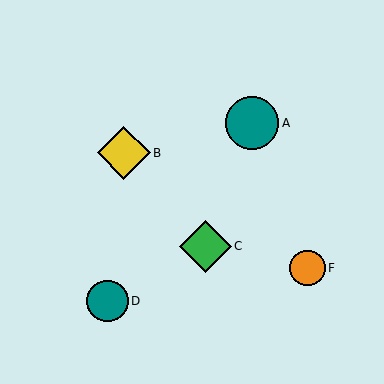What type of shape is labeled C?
Shape C is a green diamond.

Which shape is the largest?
The teal circle (labeled A) is the largest.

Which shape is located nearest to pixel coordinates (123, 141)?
The yellow diamond (labeled B) at (124, 153) is nearest to that location.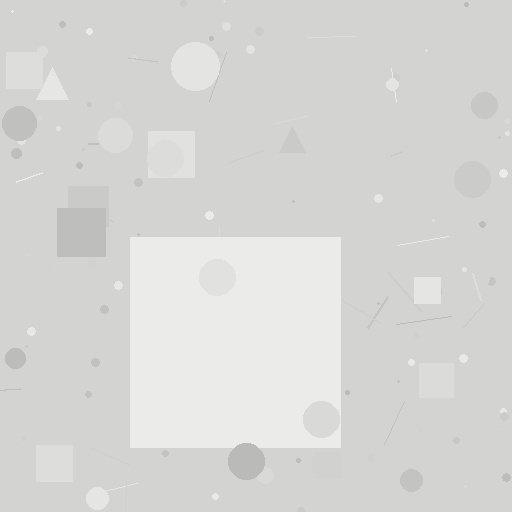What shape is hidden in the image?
A square is hidden in the image.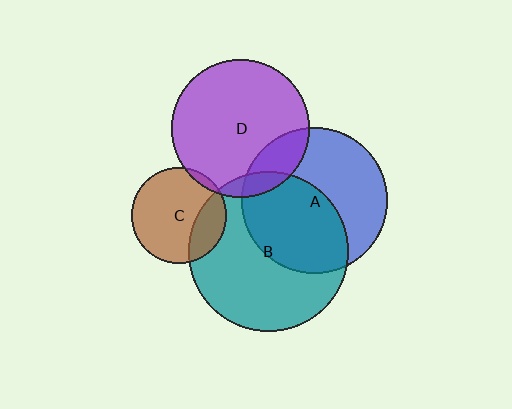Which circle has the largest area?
Circle B (teal).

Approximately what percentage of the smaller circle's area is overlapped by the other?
Approximately 15%.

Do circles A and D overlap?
Yes.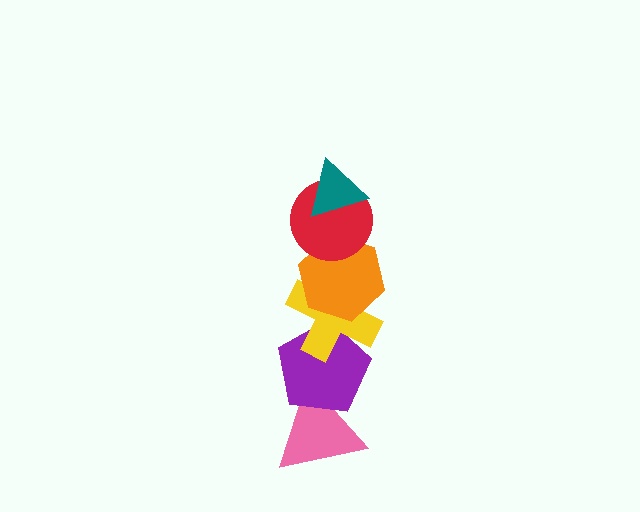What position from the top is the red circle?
The red circle is 2nd from the top.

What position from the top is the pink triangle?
The pink triangle is 6th from the top.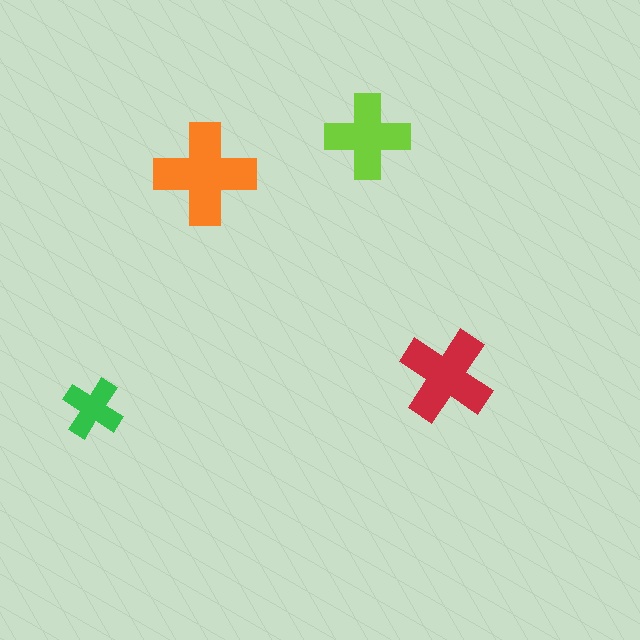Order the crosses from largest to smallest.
the orange one, the red one, the lime one, the green one.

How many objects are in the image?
There are 4 objects in the image.